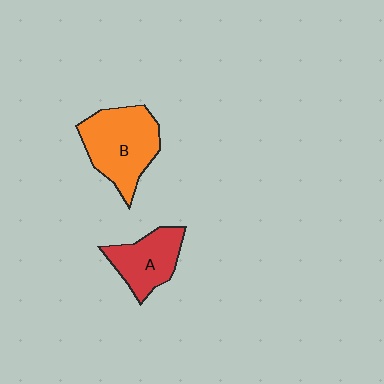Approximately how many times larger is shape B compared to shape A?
Approximately 1.5 times.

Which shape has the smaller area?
Shape A (red).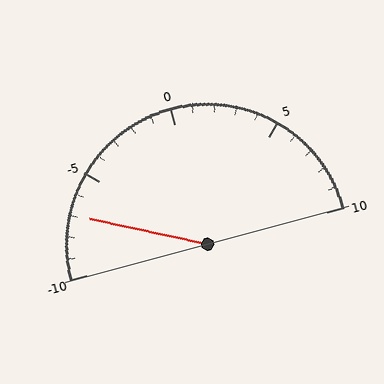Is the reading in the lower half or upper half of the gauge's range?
The reading is in the lower half of the range (-10 to 10).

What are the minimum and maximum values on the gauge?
The gauge ranges from -10 to 10.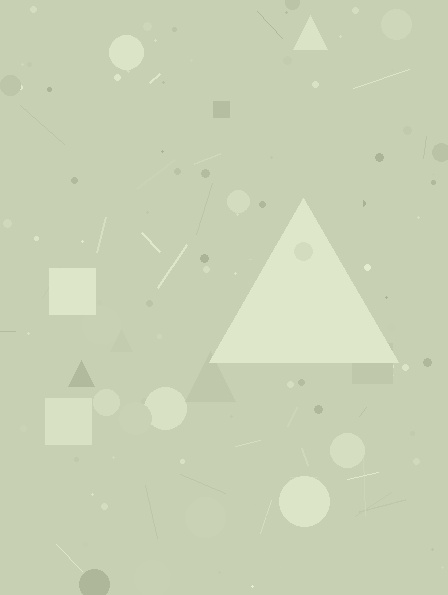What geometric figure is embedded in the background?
A triangle is embedded in the background.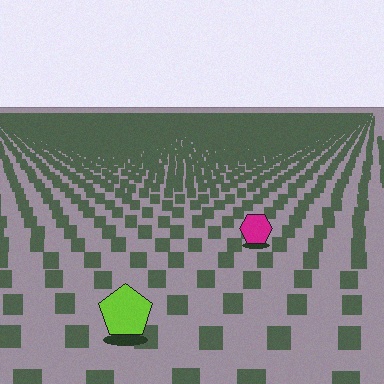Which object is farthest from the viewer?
The magenta hexagon is farthest from the viewer. It appears smaller and the ground texture around it is denser.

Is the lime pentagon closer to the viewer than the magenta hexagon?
Yes. The lime pentagon is closer — you can tell from the texture gradient: the ground texture is coarser near it.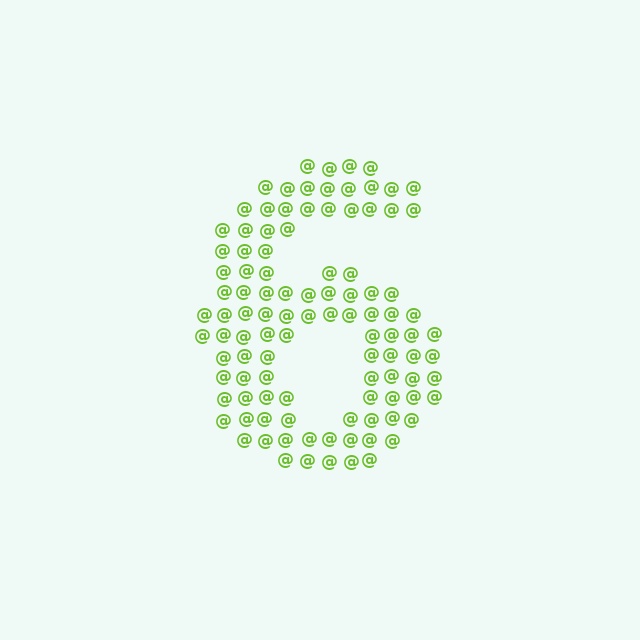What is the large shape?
The large shape is the digit 6.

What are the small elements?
The small elements are at signs.